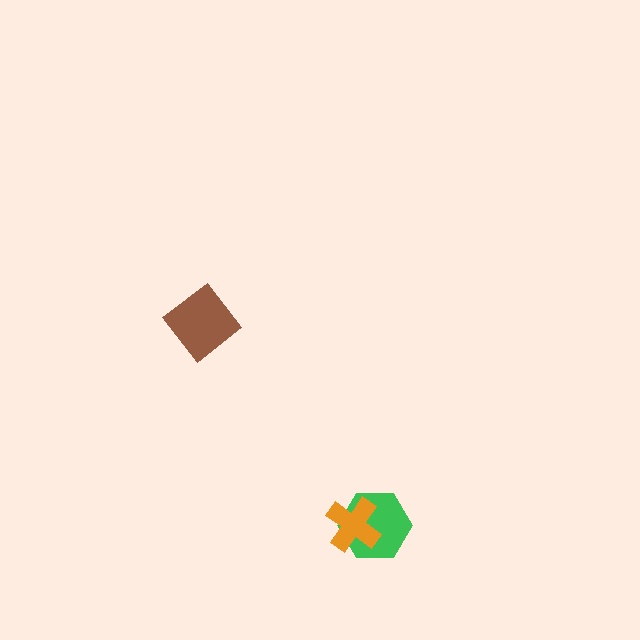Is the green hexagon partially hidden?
Yes, it is partially covered by another shape.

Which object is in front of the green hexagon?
The orange cross is in front of the green hexagon.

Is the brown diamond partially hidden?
No, no other shape covers it.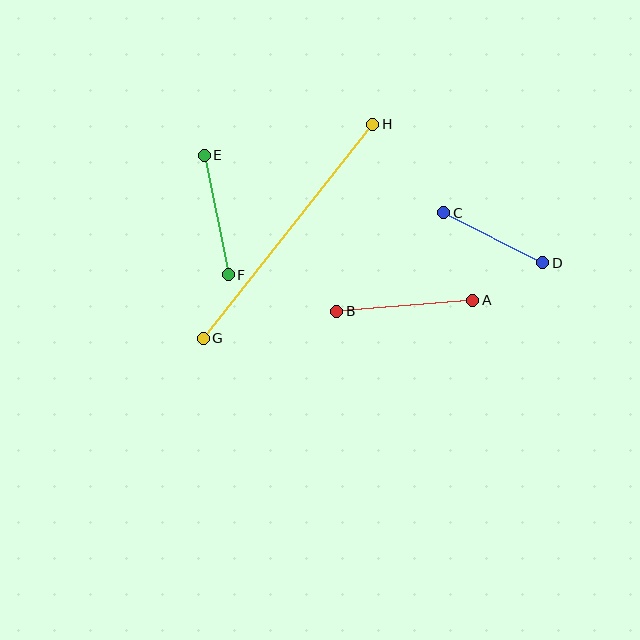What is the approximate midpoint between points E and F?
The midpoint is at approximately (216, 215) pixels.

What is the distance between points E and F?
The distance is approximately 122 pixels.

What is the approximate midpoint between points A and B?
The midpoint is at approximately (405, 306) pixels.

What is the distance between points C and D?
The distance is approximately 111 pixels.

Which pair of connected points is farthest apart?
Points G and H are farthest apart.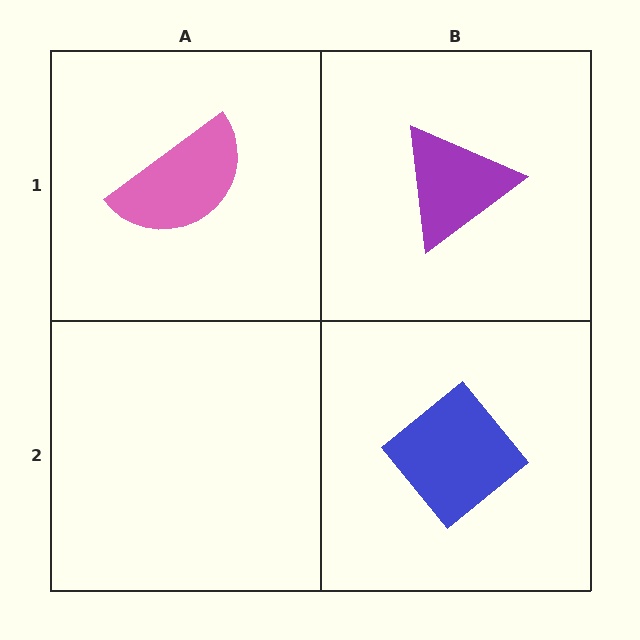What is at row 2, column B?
A blue diamond.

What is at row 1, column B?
A purple triangle.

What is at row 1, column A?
A pink semicircle.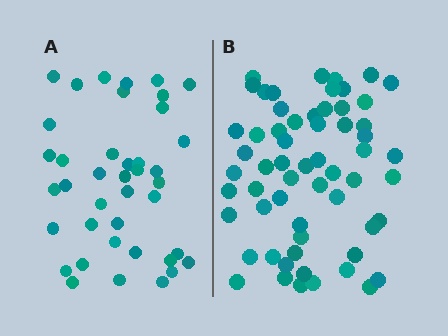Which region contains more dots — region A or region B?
Region B (the right region) has more dots.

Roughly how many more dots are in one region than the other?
Region B has approximately 20 more dots than region A.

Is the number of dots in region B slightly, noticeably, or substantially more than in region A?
Region B has substantially more. The ratio is roughly 1.5 to 1.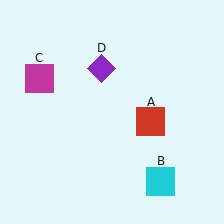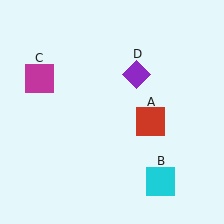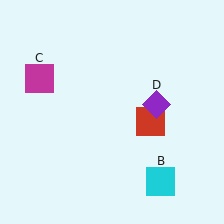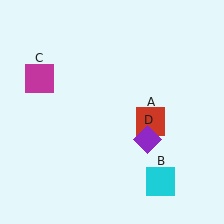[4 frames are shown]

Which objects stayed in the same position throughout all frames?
Red square (object A) and cyan square (object B) and magenta square (object C) remained stationary.